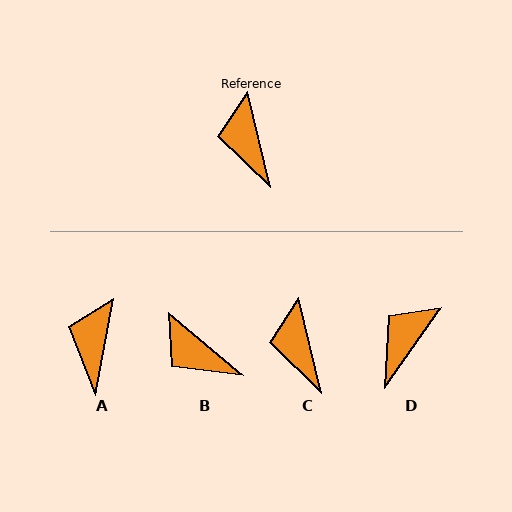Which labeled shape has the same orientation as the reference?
C.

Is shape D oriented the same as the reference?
No, it is off by about 48 degrees.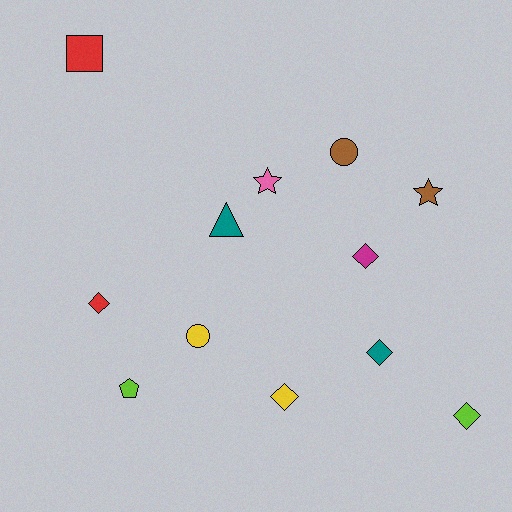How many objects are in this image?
There are 12 objects.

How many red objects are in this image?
There are 2 red objects.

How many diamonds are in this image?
There are 5 diamonds.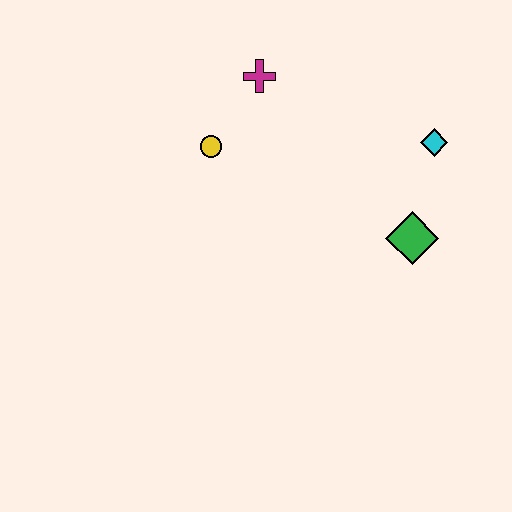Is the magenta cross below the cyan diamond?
No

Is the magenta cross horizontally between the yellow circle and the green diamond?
Yes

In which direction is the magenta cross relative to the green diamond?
The magenta cross is above the green diamond.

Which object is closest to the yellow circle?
The magenta cross is closest to the yellow circle.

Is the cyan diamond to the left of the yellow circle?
No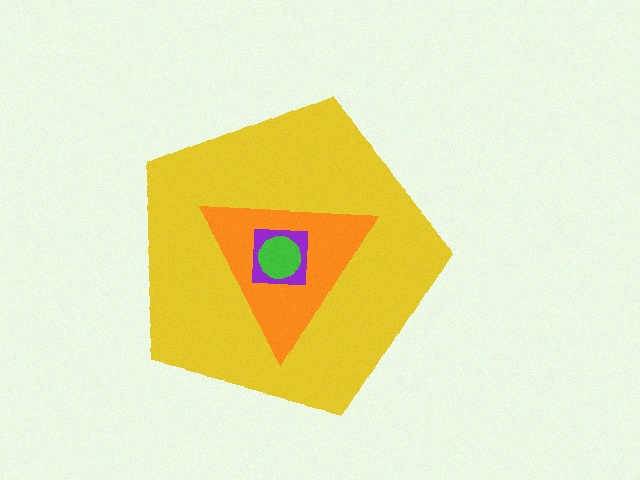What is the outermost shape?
The yellow pentagon.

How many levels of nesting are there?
4.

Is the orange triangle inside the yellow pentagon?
Yes.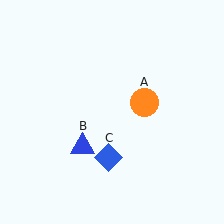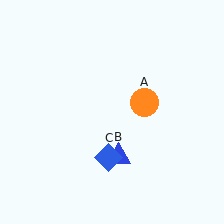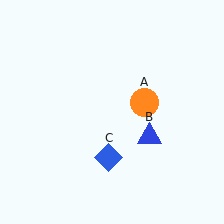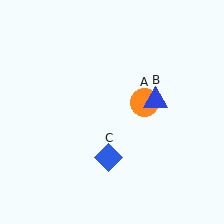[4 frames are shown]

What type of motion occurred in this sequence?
The blue triangle (object B) rotated counterclockwise around the center of the scene.